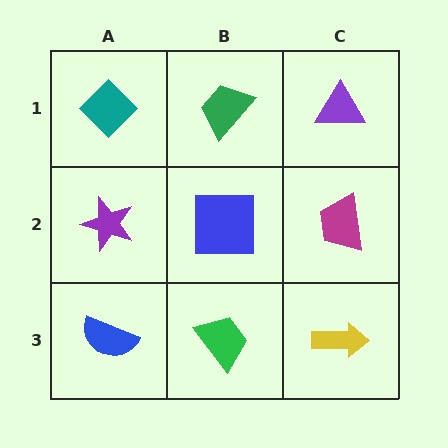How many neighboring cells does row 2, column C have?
3.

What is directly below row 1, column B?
A blue square.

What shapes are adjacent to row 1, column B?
A blue square (row 2, column B), a teal diamond (row 1, column A), a purple triangle (row 1, column C).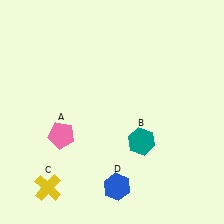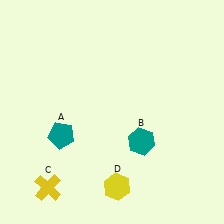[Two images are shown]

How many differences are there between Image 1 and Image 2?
There are 2 differences between the two images.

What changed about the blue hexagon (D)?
In Image 1, D is blue. In Image 2, it changed to yellow.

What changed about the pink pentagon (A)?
In Image 1, A is pink. In Image 2, it changed to teal.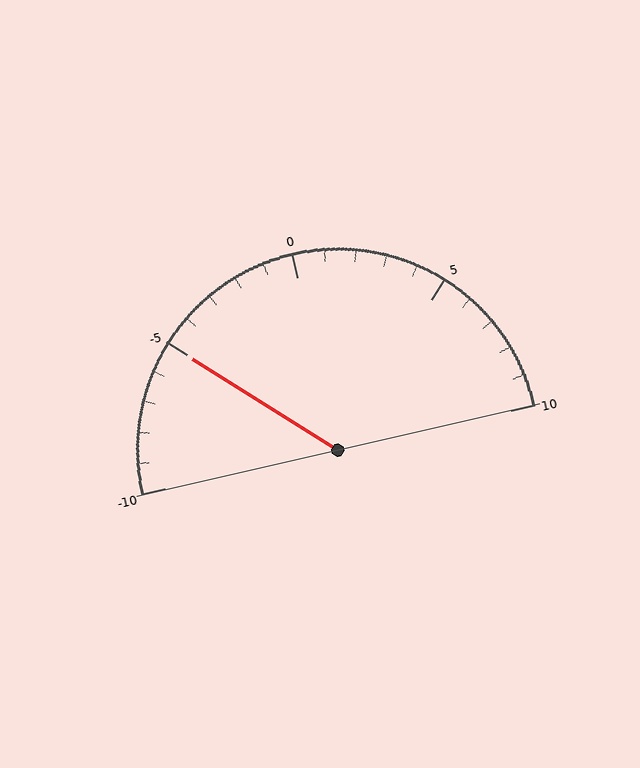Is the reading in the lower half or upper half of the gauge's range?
The reading is in the lower half of the range (-10 to 10).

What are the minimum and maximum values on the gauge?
The gauge ranges from -10 to 10.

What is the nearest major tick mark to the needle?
The nearest major tick mark is -5.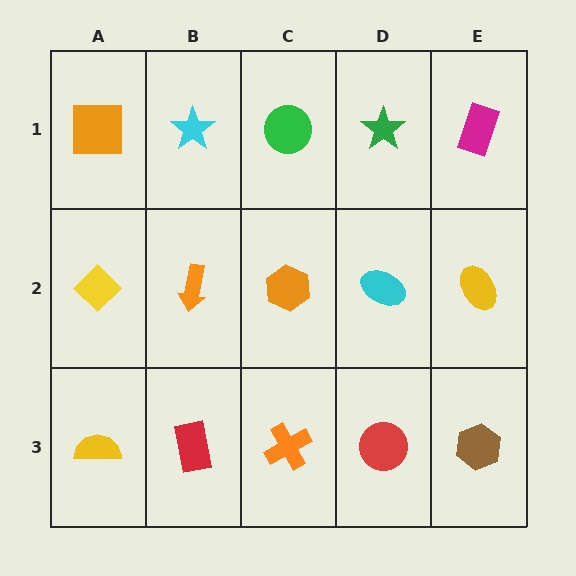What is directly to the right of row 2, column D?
A yellow ellipse.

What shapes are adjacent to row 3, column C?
An orange hexagon (row 2, column C), a red rectangle (row 3, column B), a red circle (row 3, column D).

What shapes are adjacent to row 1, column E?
A yellow ellipse (row 2, column E), a green star (row 1, column D).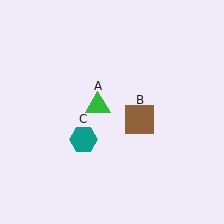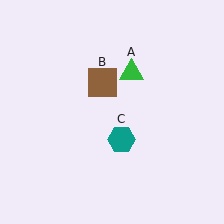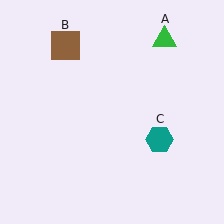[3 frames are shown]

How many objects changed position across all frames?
3 objects changed position: green triangle (object A), brown square (object B), teal hexagon (object C).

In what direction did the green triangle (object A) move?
The green triangle (object A) moved up and to the right.